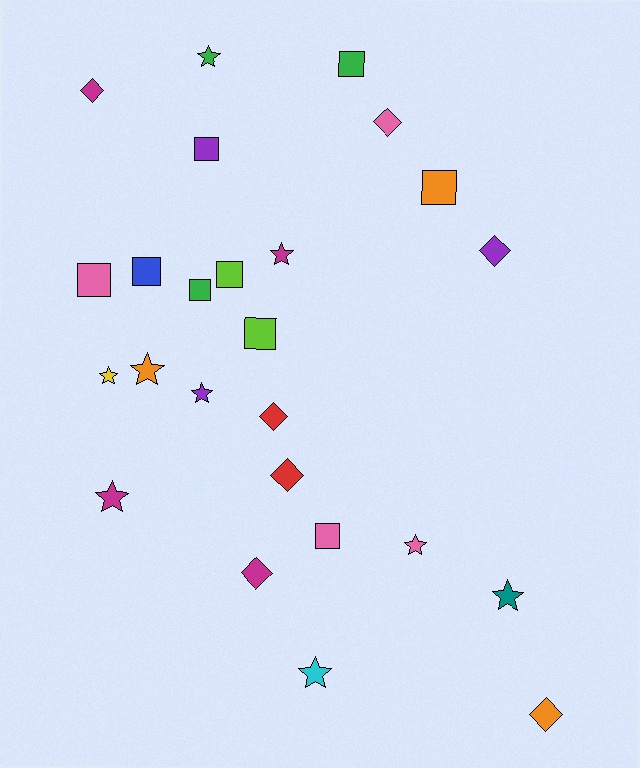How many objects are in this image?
There are 25 objects.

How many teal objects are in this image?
There is 1 teal object.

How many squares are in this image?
There are 9 squares.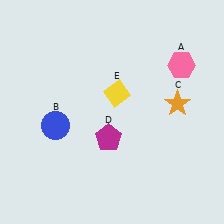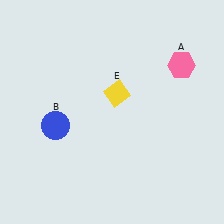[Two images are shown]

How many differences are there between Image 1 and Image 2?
There are 2 differences between the two images.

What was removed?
The magenta pentagon (D), the orange star (C) were removed in Image 2.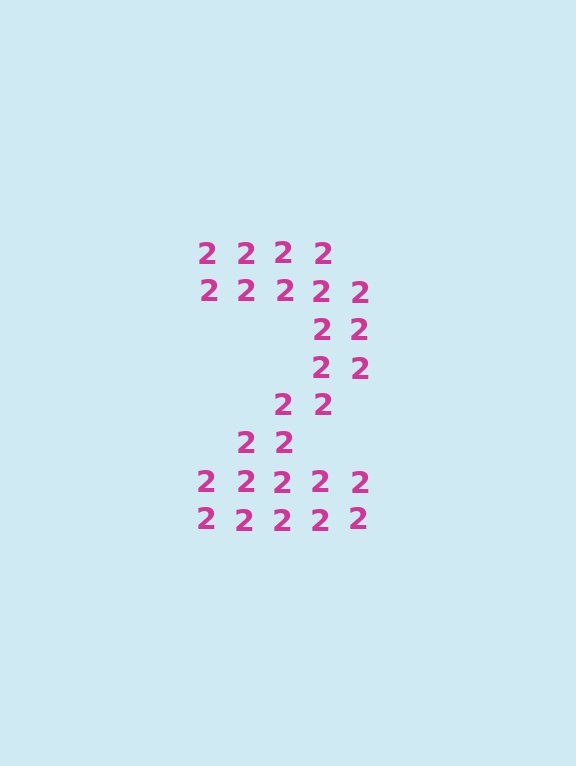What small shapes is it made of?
It is made of small digit 2's.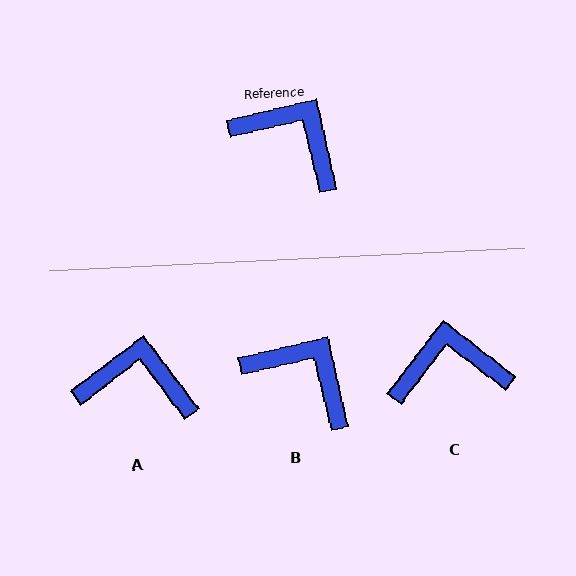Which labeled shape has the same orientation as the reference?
B.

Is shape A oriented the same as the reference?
No, it is off by about 24 degrees.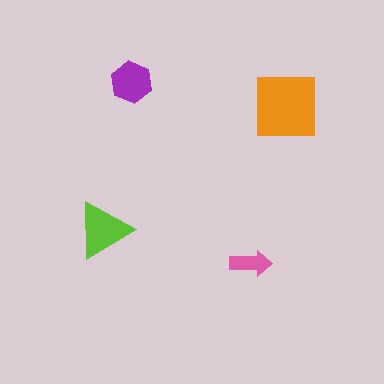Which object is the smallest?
The pink arrow.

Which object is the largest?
The orange square.